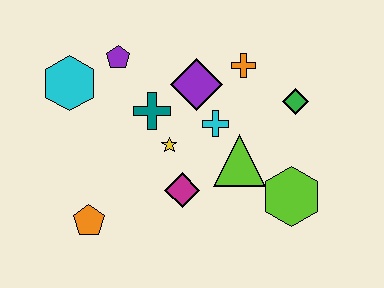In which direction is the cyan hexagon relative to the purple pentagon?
The cyan hexagon is to the left of the purple pentagon.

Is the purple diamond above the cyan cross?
Yes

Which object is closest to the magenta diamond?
The yellow star is closest to the magenta diamond.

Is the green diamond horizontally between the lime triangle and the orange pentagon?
No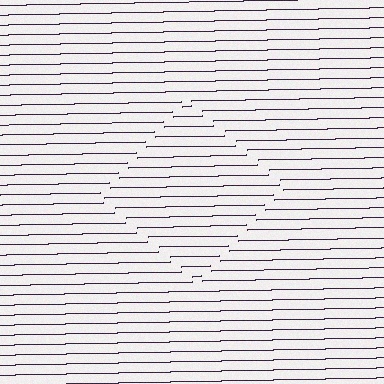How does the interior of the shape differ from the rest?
The interior of the shape contains the same grating, shifted by half a period — the contour is defined by the phase discontinuity where line-ends from the inner and outer gratings abut.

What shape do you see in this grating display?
An illusory square. The interior of the shape contains the same grating, shifted by half a period — the contour is defined by the phase discontinuity where line-ends from the inner and outer gratings abut.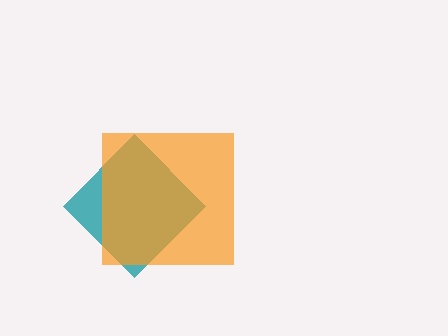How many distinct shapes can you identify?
There are 2 distinct shapes: a teal diamond, an orange square.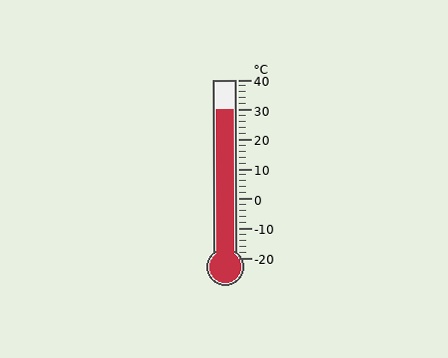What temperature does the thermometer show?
The thermometer shows approximately 30°C.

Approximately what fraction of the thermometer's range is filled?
The thermometer is filled to approximately 85% of its range.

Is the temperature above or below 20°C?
The temperature is above 20°C.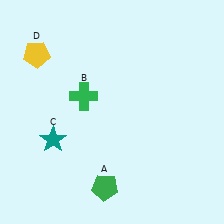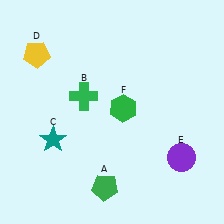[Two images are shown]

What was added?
A purple circle (E), a green hexagon (F) were added in Image 2.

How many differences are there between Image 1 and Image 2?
There are 2 differences between the two images.